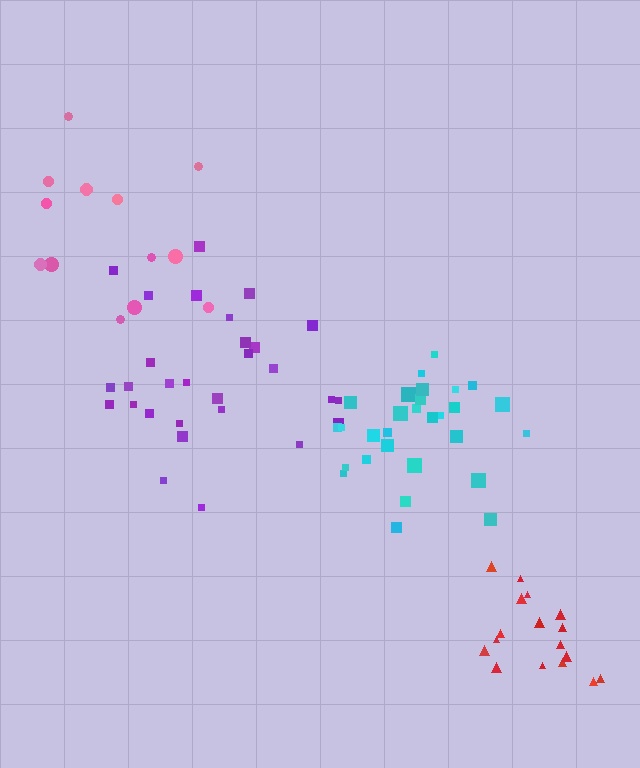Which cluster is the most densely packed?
Cyan.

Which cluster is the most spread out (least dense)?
Pink.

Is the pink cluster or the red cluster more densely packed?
Red.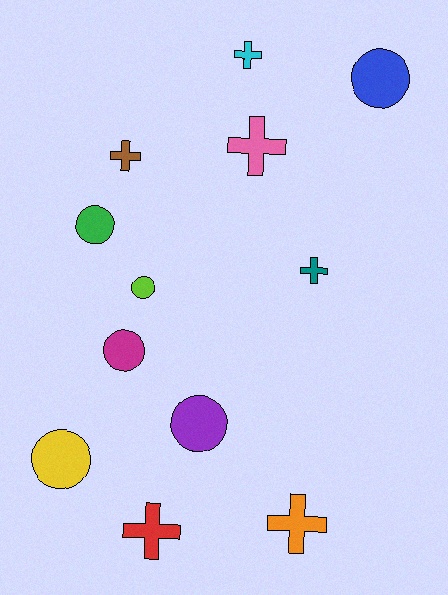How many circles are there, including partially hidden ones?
There are 6 circles.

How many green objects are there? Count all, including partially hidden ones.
There is 1 green object.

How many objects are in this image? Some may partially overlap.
There are 12 objects.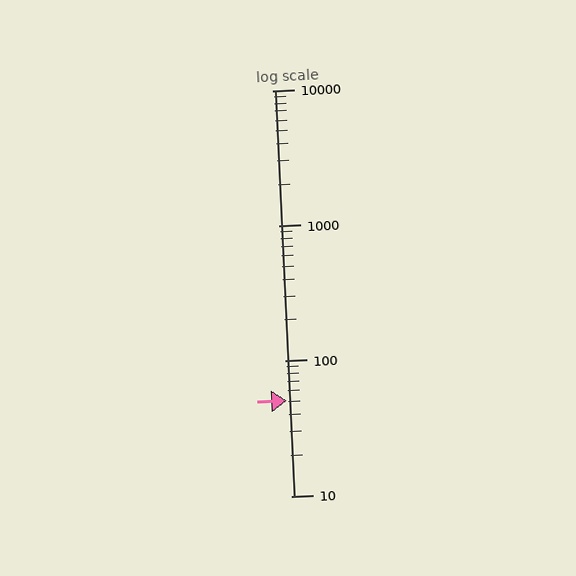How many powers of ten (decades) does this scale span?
The scale spans 3 decades, from 10 to 10000.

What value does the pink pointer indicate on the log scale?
The pointer indicates approximately 51.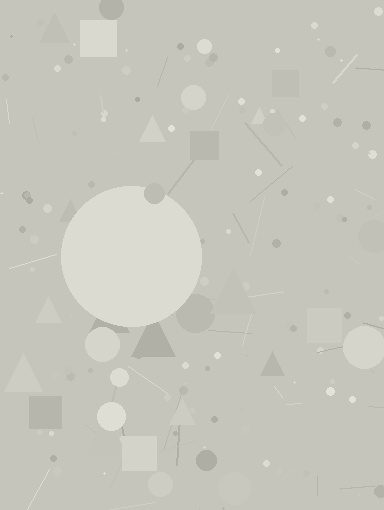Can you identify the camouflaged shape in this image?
The camouflaged shape is a circle.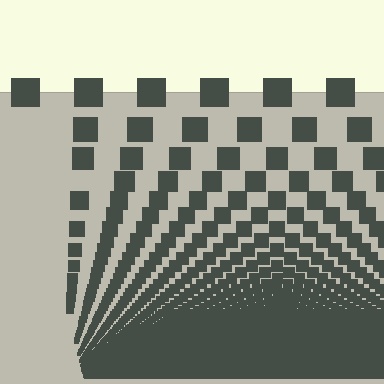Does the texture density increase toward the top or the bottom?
Density increases toward the bottom.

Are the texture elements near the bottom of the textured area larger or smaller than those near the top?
Smaller. The gradient is inverted — elements near the bottom are smaller and denser.